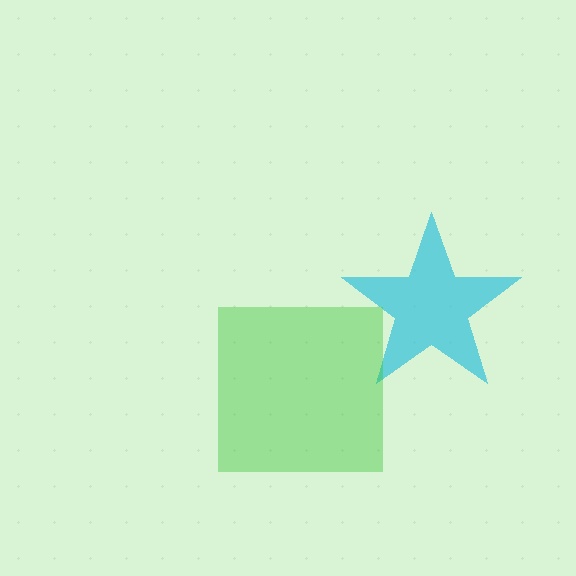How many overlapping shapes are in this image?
There are 2 overlapping shapes in the image.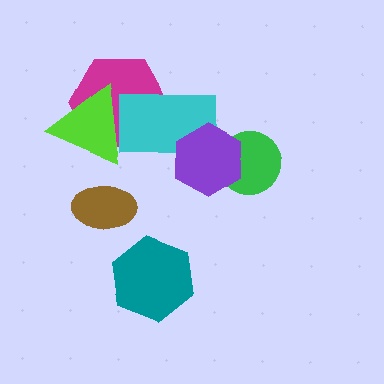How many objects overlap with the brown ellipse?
0 objects overlap with the brown ellipse.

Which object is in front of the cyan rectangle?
The purple hexagon is in front of the cyan rectangle.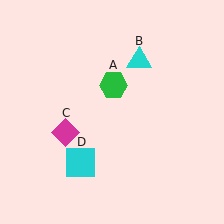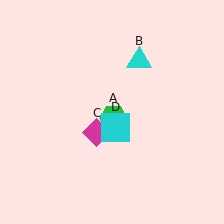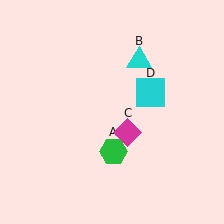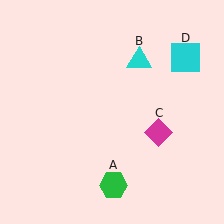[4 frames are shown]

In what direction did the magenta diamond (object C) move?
The magenta diamond (object C) moved right.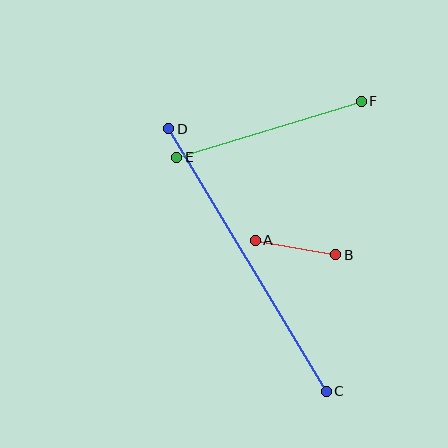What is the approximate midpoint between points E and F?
The midpoint is at approximately (269, 129) pixels.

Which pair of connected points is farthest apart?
Points C and D are farthest apart.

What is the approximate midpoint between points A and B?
The midpoint is at approximately (296, 247) pixels.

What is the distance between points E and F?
The distance is approximately 193 pixels.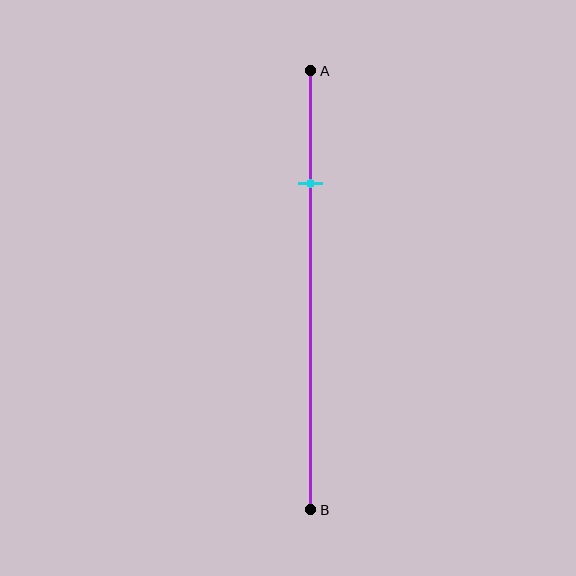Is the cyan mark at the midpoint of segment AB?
No, the mark is at about 25% from A, not at the 50% midpoint.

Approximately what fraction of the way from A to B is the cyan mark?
The cyan mark is approximately 25% of the way from A to B.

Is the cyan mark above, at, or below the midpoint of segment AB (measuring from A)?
The cyan mark is above the midpoint of segment AB.